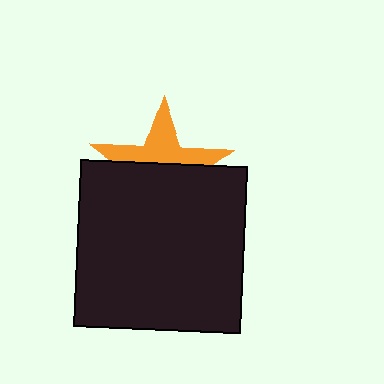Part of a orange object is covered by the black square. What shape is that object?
It is a star.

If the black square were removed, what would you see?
You would see the complete orange star.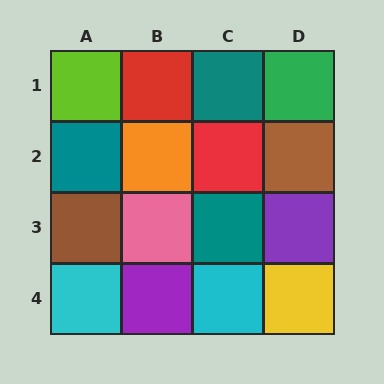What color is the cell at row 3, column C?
Teal.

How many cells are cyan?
2 cells are cyan.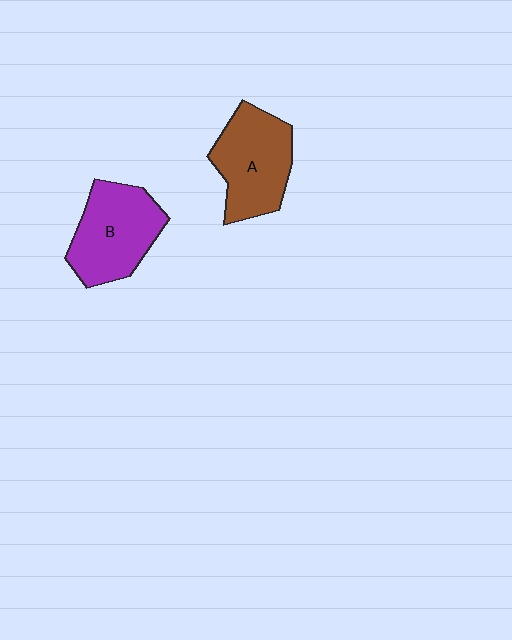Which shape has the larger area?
Shape B (purple).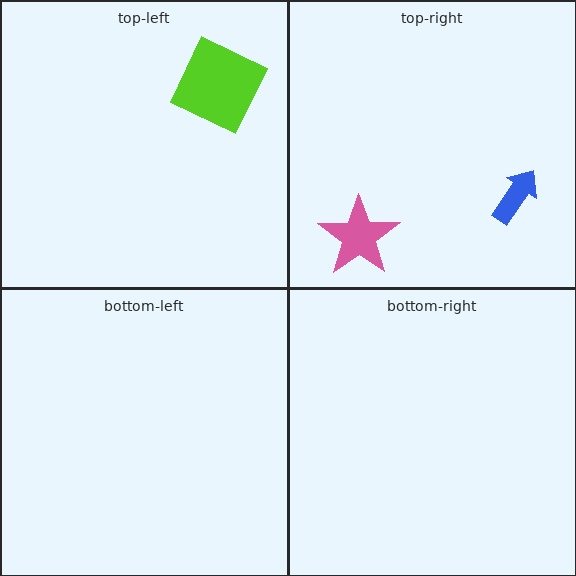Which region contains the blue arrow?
The top-right region.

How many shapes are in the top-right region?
2.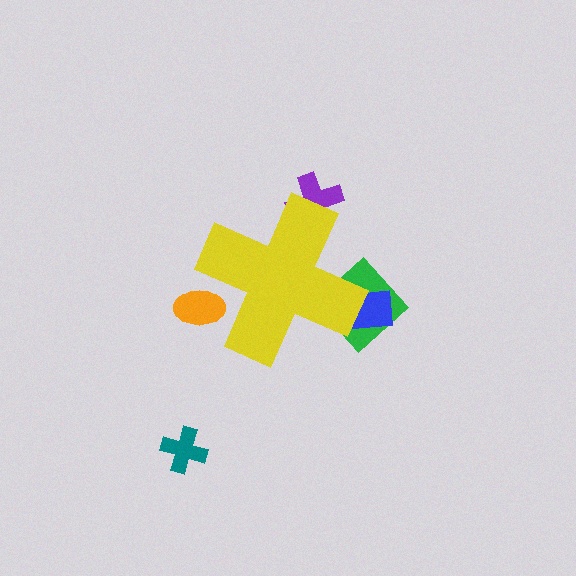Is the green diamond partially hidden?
Yes, the green diamond is partially hidden behind the yellow cross.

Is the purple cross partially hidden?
Yes, the purple cross is partially hidden behind the yellow cross.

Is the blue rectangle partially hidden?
Yes, the blue rectangle is partially hidden behind the yellow cross.